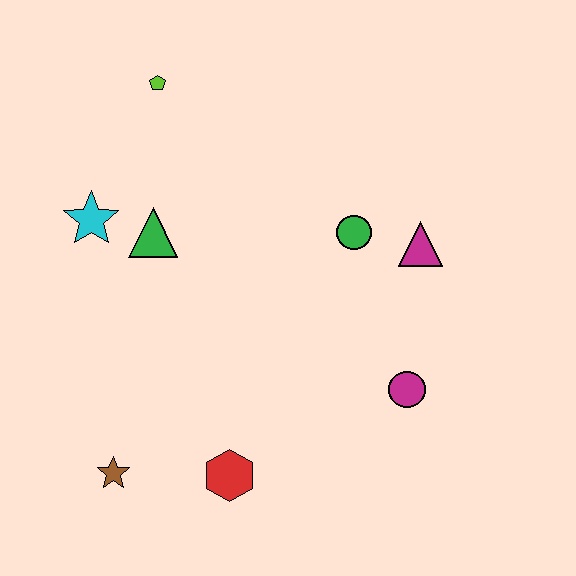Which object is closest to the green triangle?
The cyan star is closest to the green triangle.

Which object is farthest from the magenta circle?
The lime pentagon is farthest from the magenta circle.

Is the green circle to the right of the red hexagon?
Yes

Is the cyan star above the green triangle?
Yes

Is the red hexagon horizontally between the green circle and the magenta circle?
No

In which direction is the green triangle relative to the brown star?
The green triangle is above the brown star.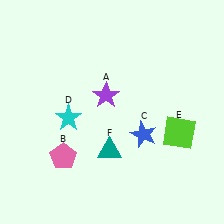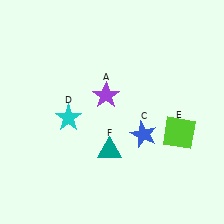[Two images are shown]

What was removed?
The pink pentagon (B) was removed in Image 2.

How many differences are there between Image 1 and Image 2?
There is 1 difference between the two images.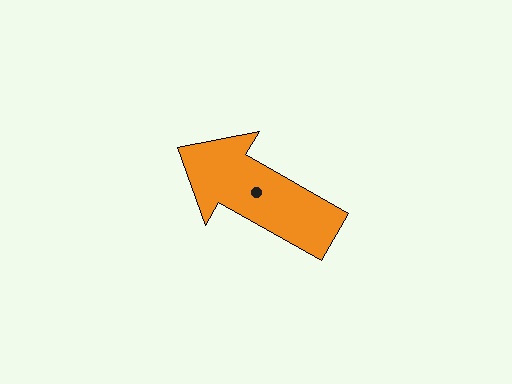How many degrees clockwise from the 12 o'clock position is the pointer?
Approximately 300 degrees.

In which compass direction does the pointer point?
Northwest.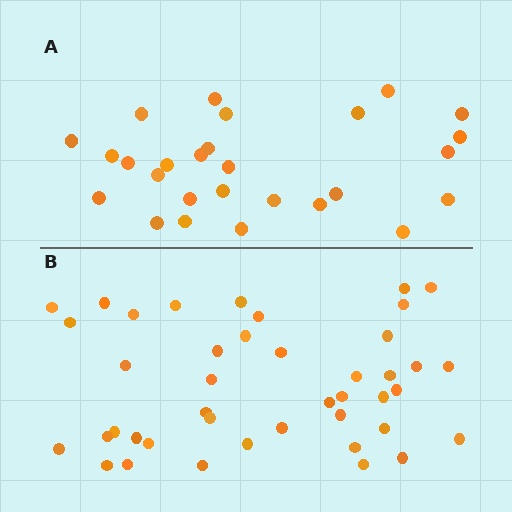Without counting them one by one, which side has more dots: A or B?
Region B (the bottom region) has more dots.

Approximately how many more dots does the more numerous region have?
Region B has approximately 15 more dots than region A.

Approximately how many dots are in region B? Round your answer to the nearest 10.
About 40 dots. (The exact count is 42, which rounds to 40.)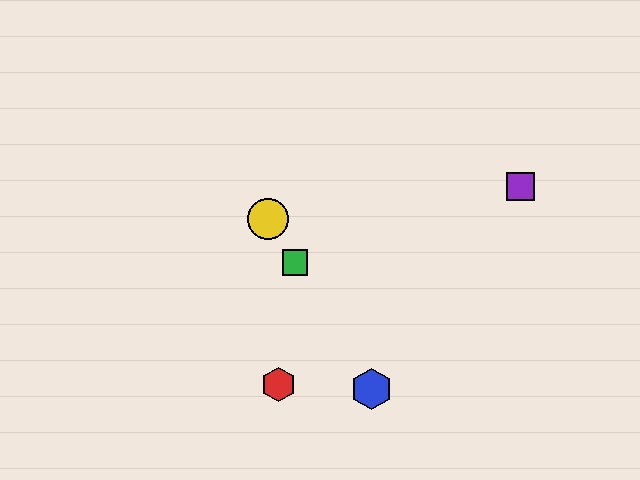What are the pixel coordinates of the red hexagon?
The red hexagon is at (278, 385).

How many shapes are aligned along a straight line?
3 shapes (the blue hexagon, the green square, the yellow circle) are aligned along a straight line.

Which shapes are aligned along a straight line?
The blue hexagon, the green square, the yellow circle are aligned along a straight line.